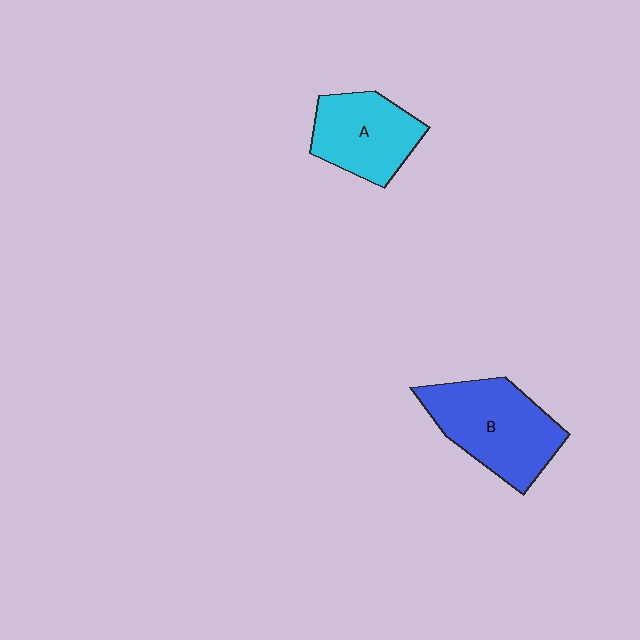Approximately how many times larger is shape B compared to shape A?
Approximately 1.3 times.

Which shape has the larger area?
Shape B (blue).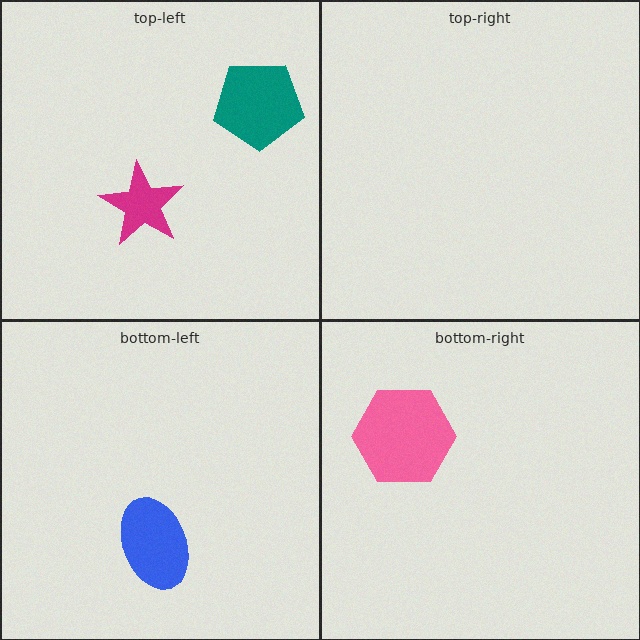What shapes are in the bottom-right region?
The pink hexagon.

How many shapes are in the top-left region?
2.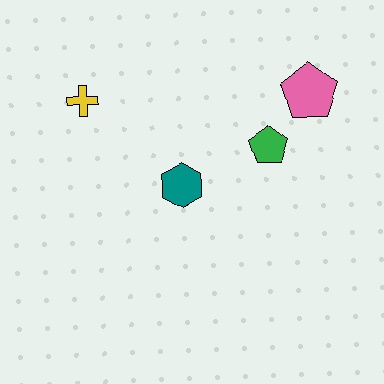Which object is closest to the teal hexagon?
The green pentagon is closest to the teal hexagon.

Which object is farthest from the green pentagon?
The yellow cross is farthest from the green pentagon.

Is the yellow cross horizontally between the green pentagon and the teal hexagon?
No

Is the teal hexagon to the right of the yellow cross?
Yes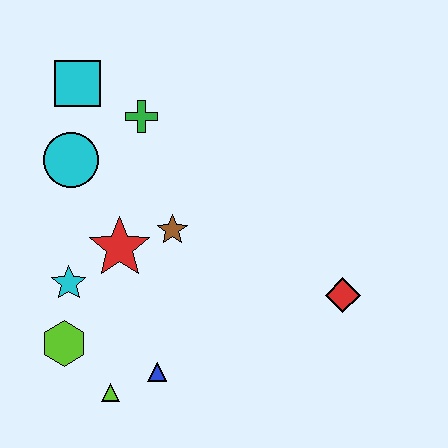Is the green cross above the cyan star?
Yes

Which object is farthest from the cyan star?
The red diamond is farthest from the cyan star.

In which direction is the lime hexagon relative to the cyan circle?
The lime hexagon is below the cyan circle.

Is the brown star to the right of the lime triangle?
Yes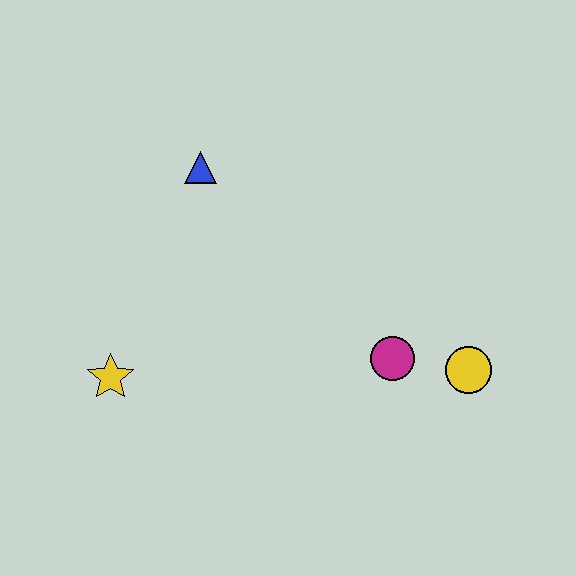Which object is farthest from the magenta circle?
The yellow star is farthest from the magenta circle.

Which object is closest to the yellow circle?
The magenta circle is closest to the yellow circle.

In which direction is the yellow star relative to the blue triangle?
The yellow star is below the blue triangle.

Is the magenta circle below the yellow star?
No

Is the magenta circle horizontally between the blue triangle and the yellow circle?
Yes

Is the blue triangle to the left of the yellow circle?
Yes